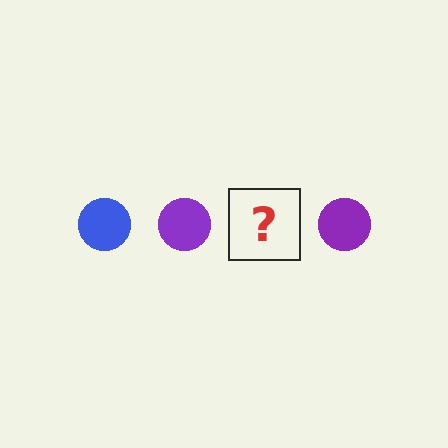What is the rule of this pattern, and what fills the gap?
The rule is that the pattern cycles through blue, purple circles. The gap should be filled with a blue circle.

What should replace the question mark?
The question mark should be replaced with a blue circle.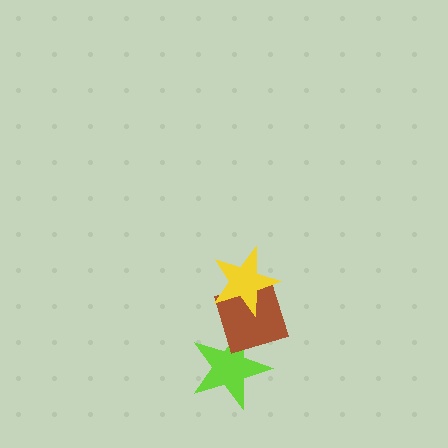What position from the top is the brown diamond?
The brown diamond is 2nd from the top.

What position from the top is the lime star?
The lime star is 3rd from the top.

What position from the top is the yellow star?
The yellow star is 1st from the top.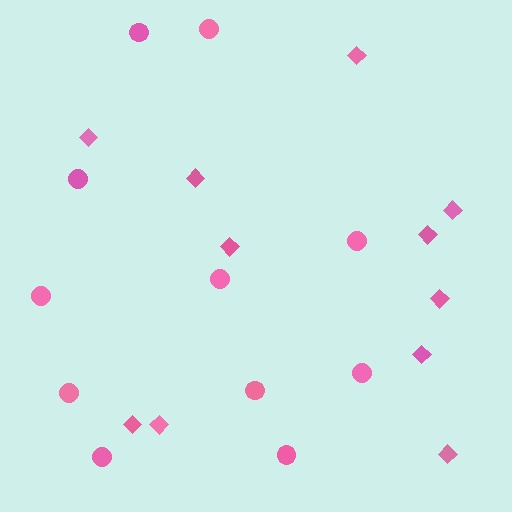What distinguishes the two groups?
There are 2 groups: one group of diamonds (11) and one group of circles (11).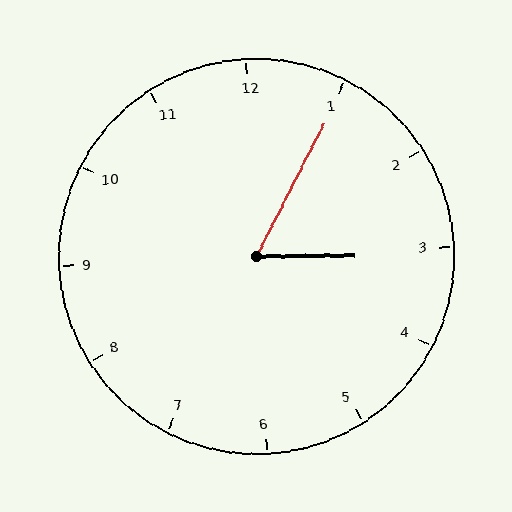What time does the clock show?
3:05.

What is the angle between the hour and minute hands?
Approximately 62 degrees.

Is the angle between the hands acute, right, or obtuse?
It is acute.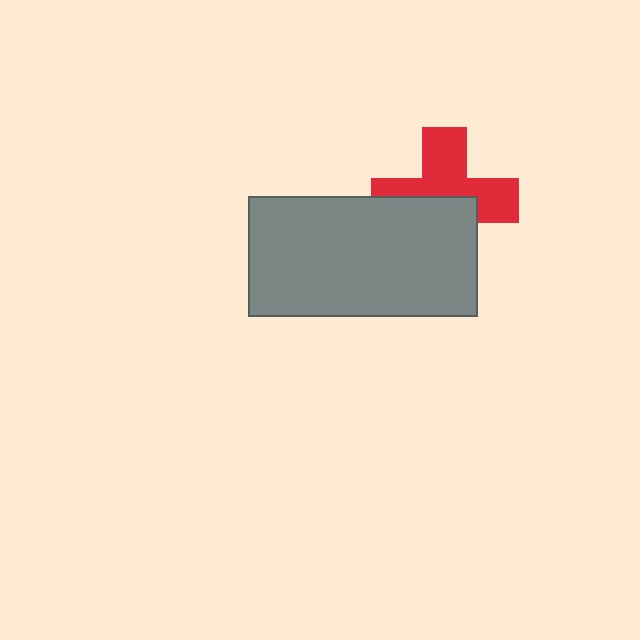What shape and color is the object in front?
The object in front is a gray rectangle.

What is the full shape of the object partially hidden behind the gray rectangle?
The partially hidden object is a red cross.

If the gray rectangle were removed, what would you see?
You would see the complete red cross.